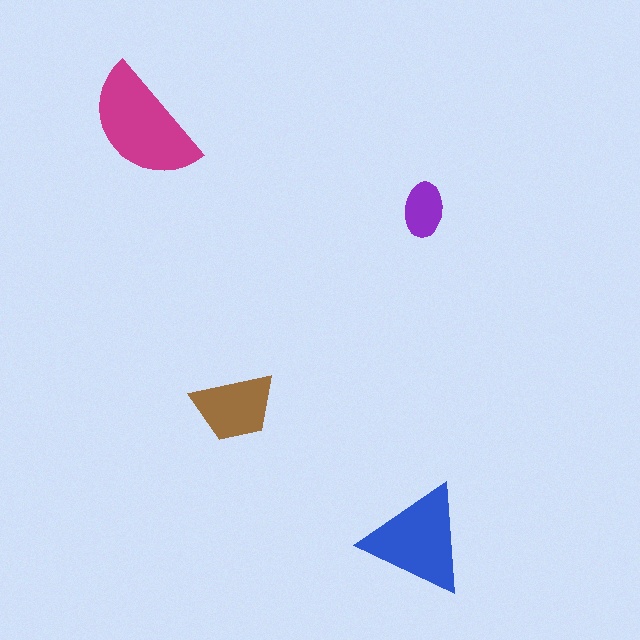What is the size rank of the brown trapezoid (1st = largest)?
3rd.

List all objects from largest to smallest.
The magenta semicircle, the blue triangle, the brown trapezoid, the purple ellipse.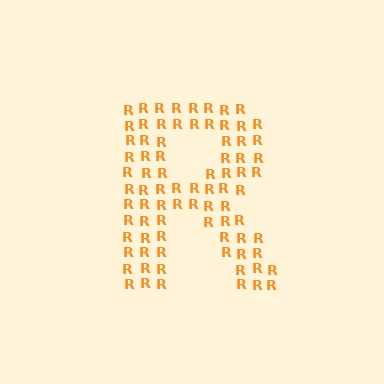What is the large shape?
The large shape is the letter R.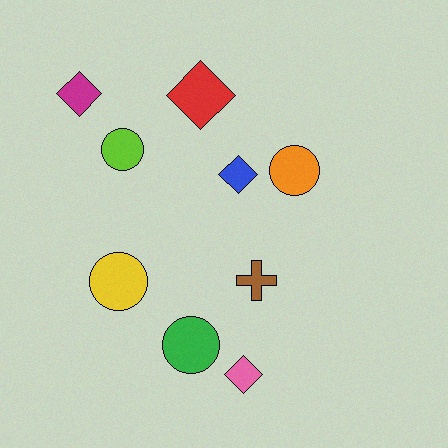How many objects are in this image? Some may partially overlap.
There are 9 objects.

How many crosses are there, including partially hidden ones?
There is 1 cross.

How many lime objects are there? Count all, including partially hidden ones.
There is 1 lime object.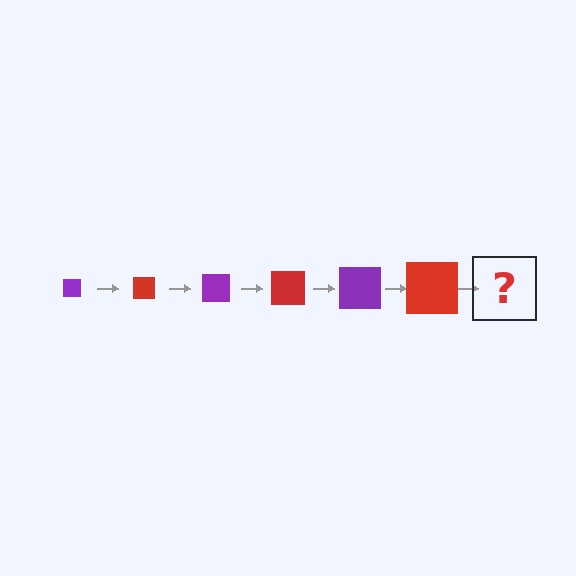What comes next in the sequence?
The next element should be a purple square, larger than the previous one.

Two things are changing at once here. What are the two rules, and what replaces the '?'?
The two rules are that the square grows larger each step and the color cycles through purple and red. The '?' should be a purple square, larger than the previous one.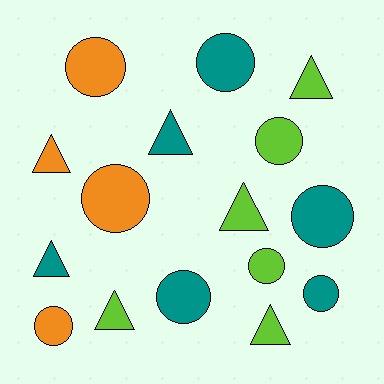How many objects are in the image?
There are 16 objects.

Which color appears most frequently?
Lime, with 6 objects.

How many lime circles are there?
There are 2 lime circles.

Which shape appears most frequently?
Circle, with 9 objects.